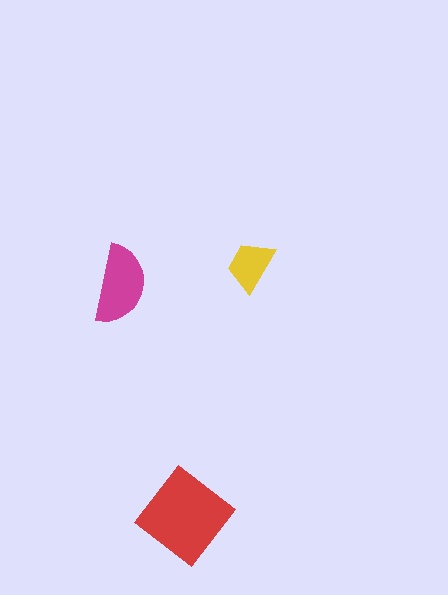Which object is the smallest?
The yellow trapezoid.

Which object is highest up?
The yellow trapezoid is topmost.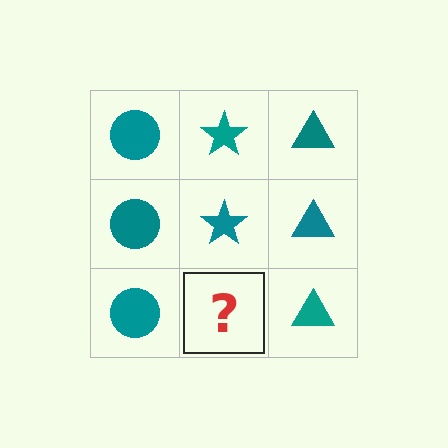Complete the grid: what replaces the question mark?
The question mark should be replaced with a teal star.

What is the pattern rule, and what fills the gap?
The rule is that each column has a consistent shape. The gap should be filled with a teal star.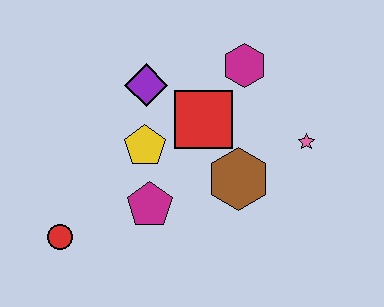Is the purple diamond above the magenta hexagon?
No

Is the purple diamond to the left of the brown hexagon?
Yes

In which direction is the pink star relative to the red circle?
The pink star is to the right of the red circle.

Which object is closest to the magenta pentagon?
The yellow pentagon is closest to the magenta pentagon.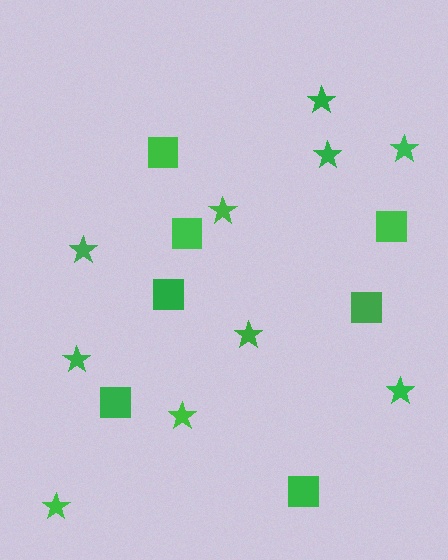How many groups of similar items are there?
There are 2 groups: one group of squares (7) and one group of stars (10).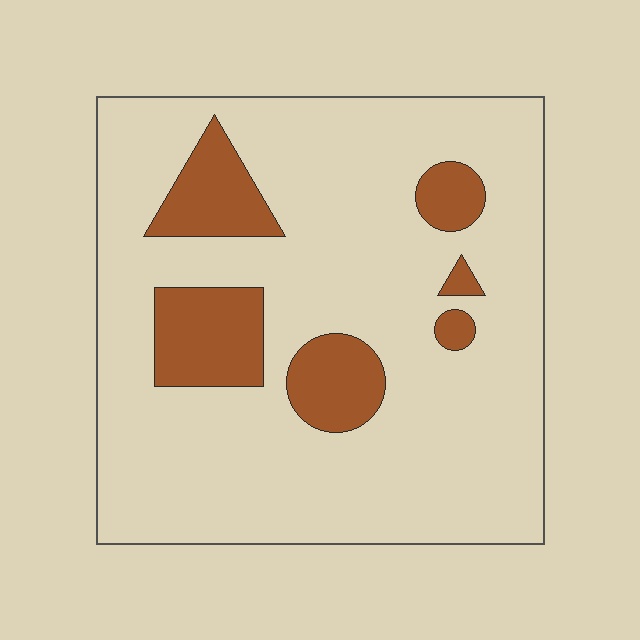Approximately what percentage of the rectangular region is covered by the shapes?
Approximately 15%.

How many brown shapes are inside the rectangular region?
6.